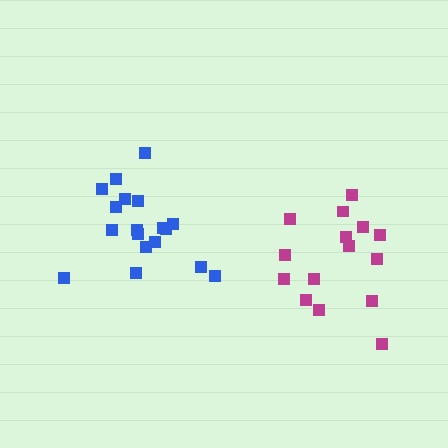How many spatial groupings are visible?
There are 2 spatial groupings.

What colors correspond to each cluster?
The clusters are colored: blue, magenta.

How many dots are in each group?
Group 1: 18 dots, Group 2: 15 dots (33 total).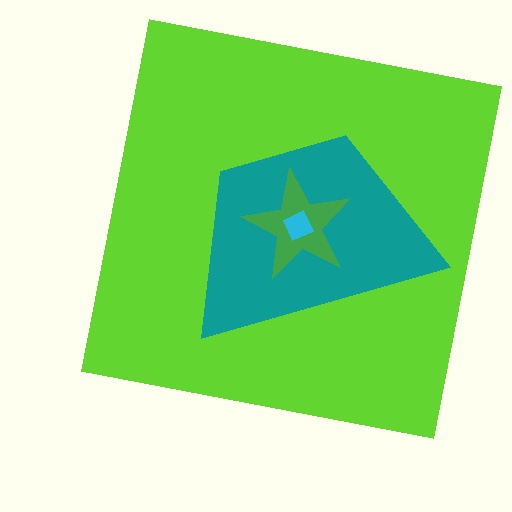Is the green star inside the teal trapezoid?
Yes.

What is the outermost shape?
The lime square.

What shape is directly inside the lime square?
The teal trapezoid.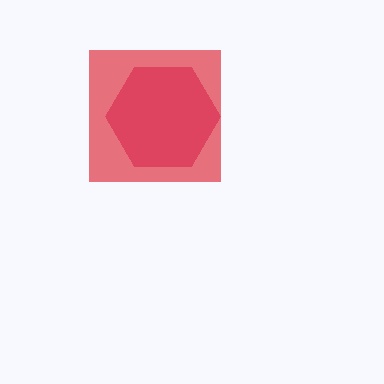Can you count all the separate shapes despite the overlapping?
Yes, there are 2 separate shapes.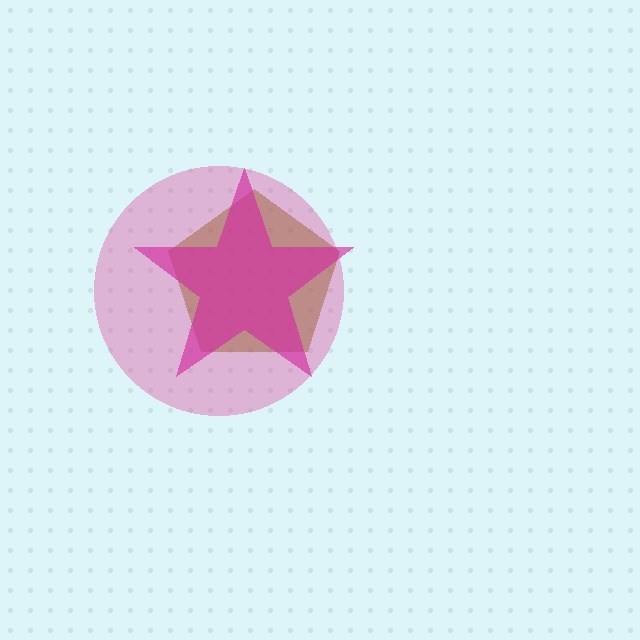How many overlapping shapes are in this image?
There are 3 overlapping shapes in the image.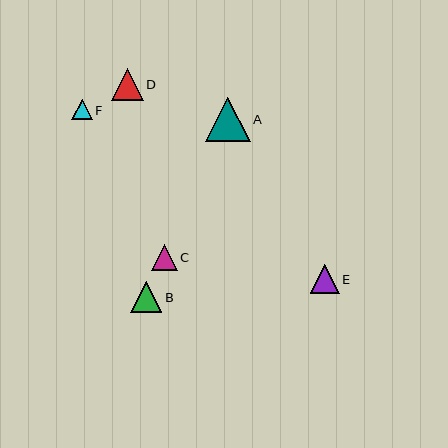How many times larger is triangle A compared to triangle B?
Triangle A is approximately 1.4 times the size of triangle B.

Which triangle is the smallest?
Triangle F is the smallest with a size of approximately 20 pixels.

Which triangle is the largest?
Triangle A is the largest with a size of approximately 45 pixels.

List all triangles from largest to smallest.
From largest to smallest: A, D, B, E, C, F.